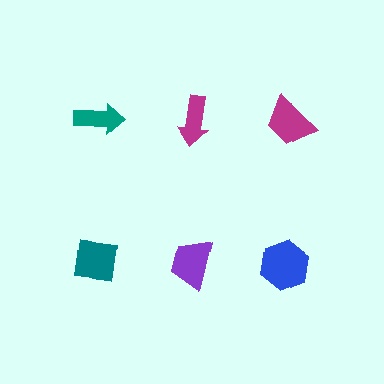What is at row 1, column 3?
A magenta trapezoid.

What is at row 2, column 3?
A blue hexagon.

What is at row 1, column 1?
A teal arrow.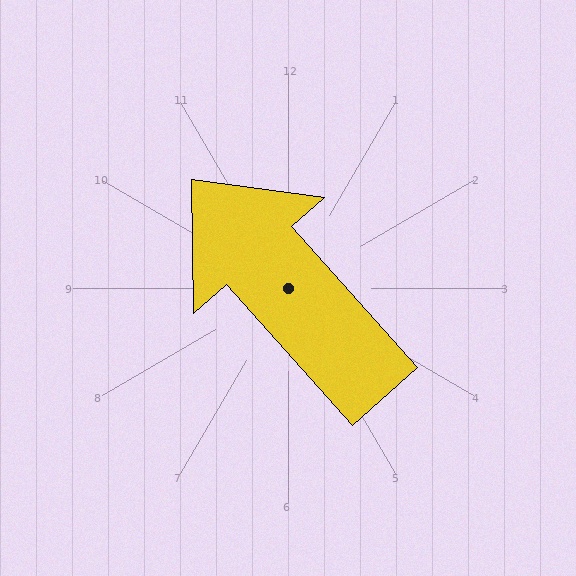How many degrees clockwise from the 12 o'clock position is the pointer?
Approximately 318 degrees.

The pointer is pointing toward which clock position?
Roughly 11 o'clock.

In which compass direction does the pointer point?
Northwest.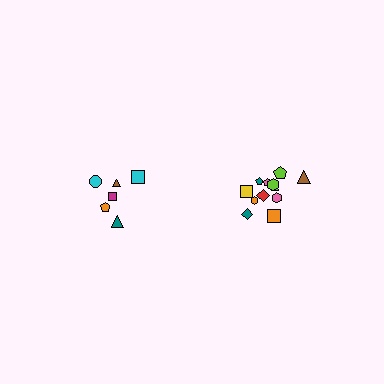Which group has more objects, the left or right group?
The right group.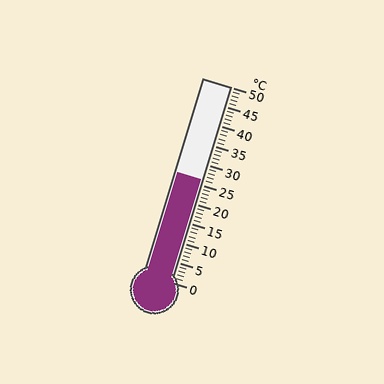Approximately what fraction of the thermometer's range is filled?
The thermometer is filled to approximately 50% of its range.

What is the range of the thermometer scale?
The thermometer scale ranges from 0°C to 50°C.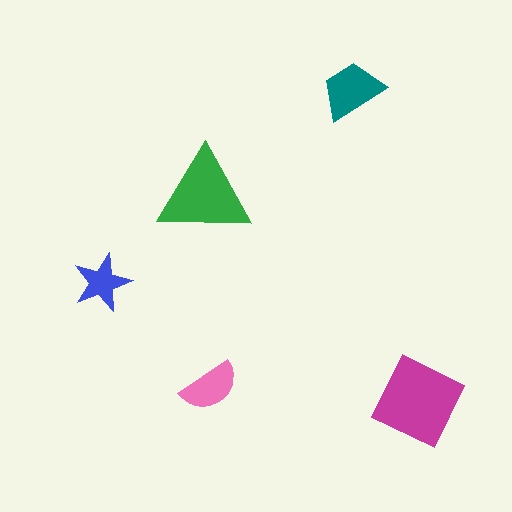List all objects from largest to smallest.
The magenta square, the green triangle, the teal trapezoid, the pink semicircle, the blue star.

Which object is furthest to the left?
The blue star is leftmost.